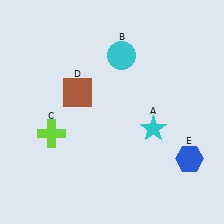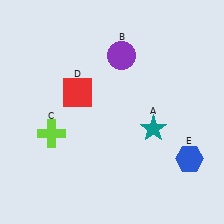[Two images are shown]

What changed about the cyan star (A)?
In Image 1, A is cyan. In Image 2, it changed to teal.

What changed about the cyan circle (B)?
In Image 1, B is cyan. In Image 2, it changed to purple.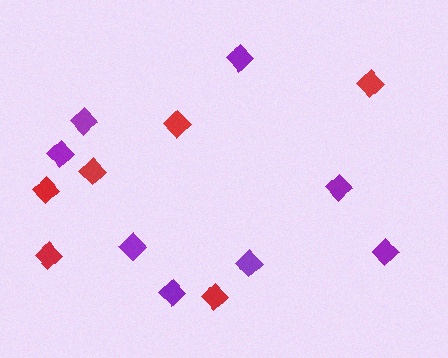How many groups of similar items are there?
There are 2 groups: one group of purple diamonds (8) and one group of red diamonds (6).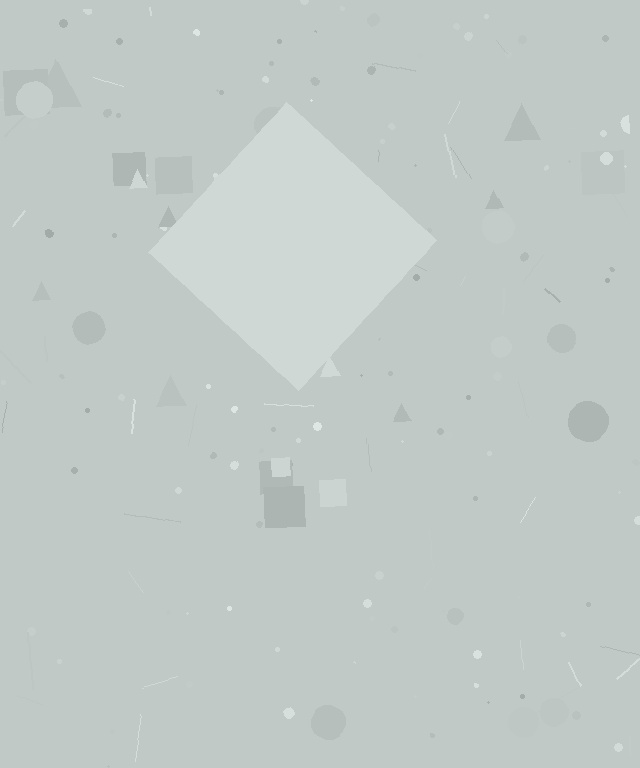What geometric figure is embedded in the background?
A diamond is embedded in the background.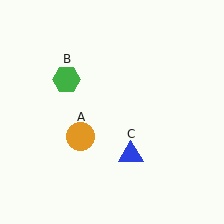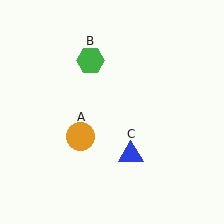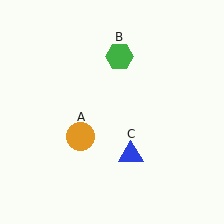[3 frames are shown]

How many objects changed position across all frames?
1 object changed position: green hexagon (object B).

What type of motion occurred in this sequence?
The green hexagon (object B) rotated clockwise around the center of the scene.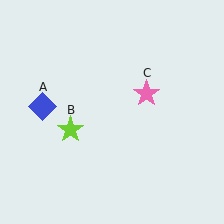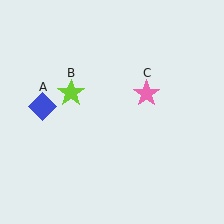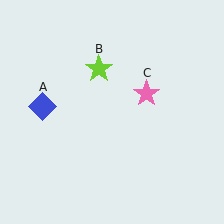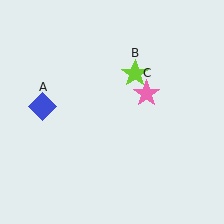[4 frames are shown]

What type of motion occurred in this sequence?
The lime star (object B) rotated clockwise around the center of the scene.